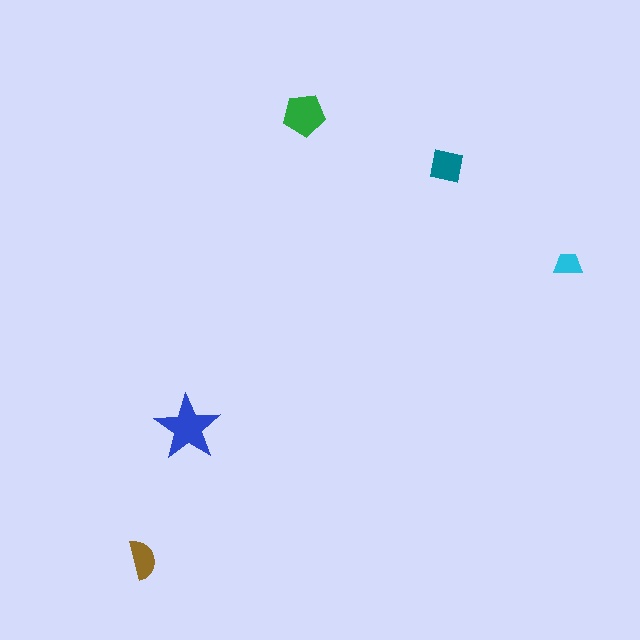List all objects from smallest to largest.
The cyan trapezoid, the brown semicircle, the teal square, the green pentagon, the blue star.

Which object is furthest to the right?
The cyan trapezoid is rightmost.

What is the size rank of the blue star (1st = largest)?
1st.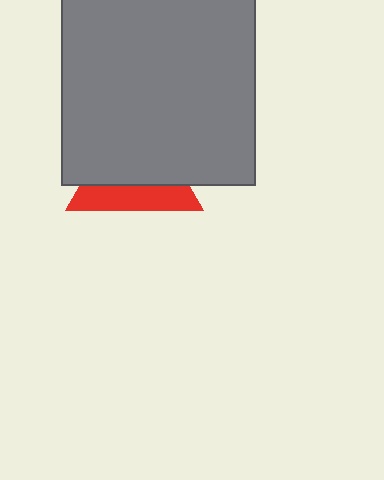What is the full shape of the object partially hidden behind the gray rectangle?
The partially hidden object is a red triangle.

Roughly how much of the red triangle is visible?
A small part of it is visible (roughly 38%).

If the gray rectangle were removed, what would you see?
You would see the complete red triangle.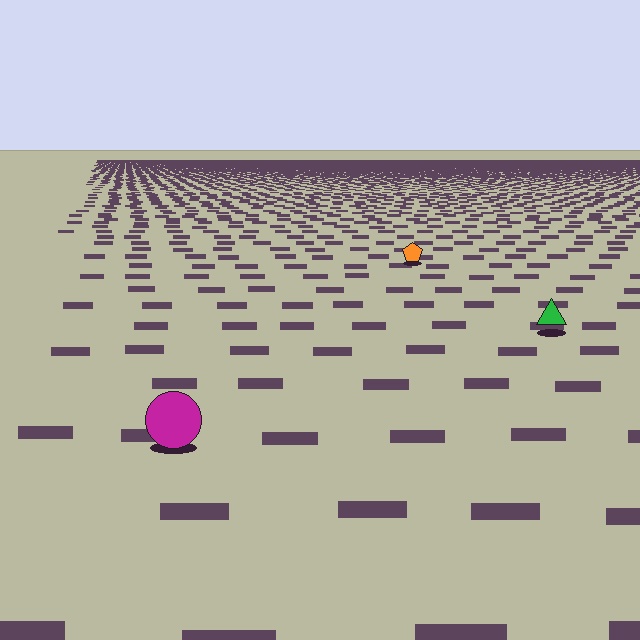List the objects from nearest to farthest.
From nearest to farthest: the magenta circle, the green triangle, the orange pentagon.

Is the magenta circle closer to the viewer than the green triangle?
Yes. The magenta circle is closer — you can tell from the texture gradient: the ground texture is coarser near it.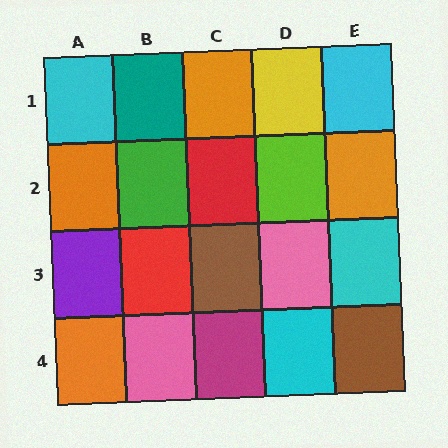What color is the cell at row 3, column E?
Cyan.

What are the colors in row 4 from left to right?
Orange, pink, magenta, cyan, brown.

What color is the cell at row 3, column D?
Pink.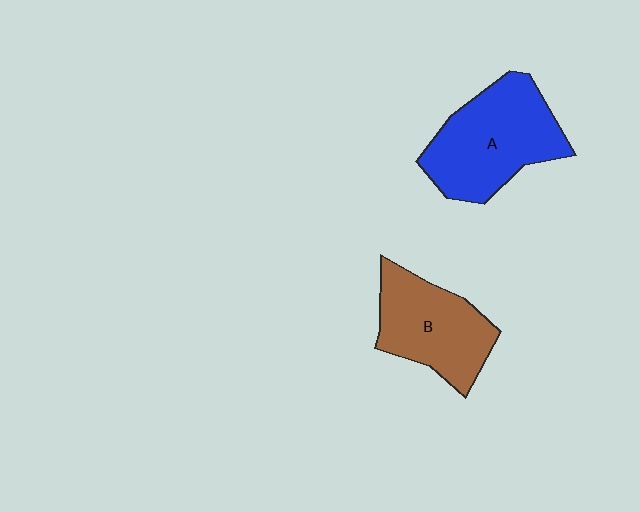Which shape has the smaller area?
Shape B (brown).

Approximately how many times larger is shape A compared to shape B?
Approximately 1.2 times.